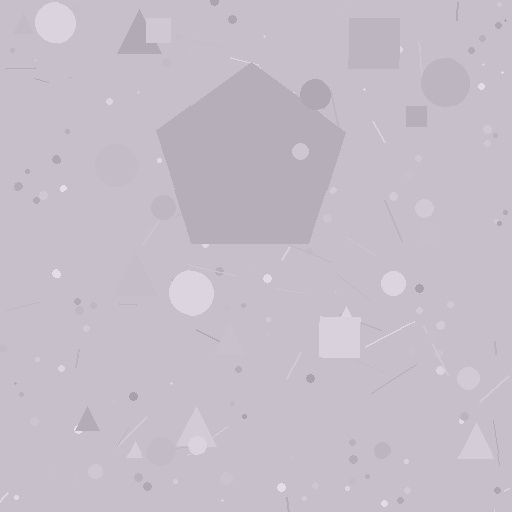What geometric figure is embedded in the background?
A pentagon is embedded in the background.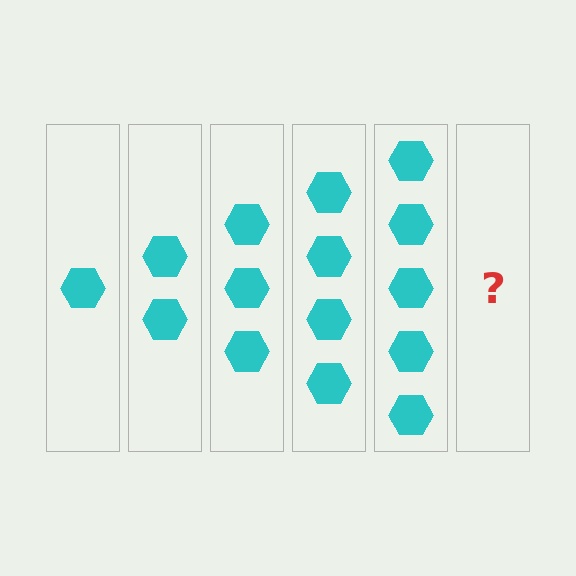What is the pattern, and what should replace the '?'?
The pattern is that each step adds one more hexagon. The '?' should be 6 hexagons.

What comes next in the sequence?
The next element should be 6 hexagons.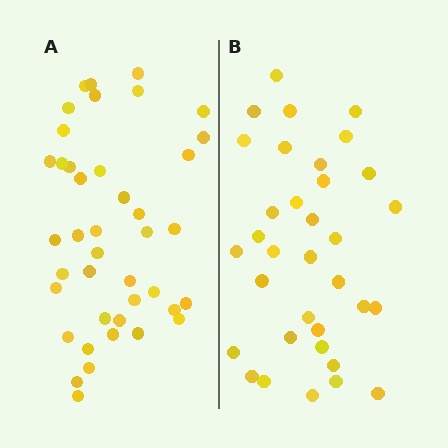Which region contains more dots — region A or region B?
Region A (the left region) has more dots.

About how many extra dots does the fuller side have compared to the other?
Region A has roughly 8 or so more dots than region B.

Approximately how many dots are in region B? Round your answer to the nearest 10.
About 30 dots. (The exact count is 34, which rounds to 30.)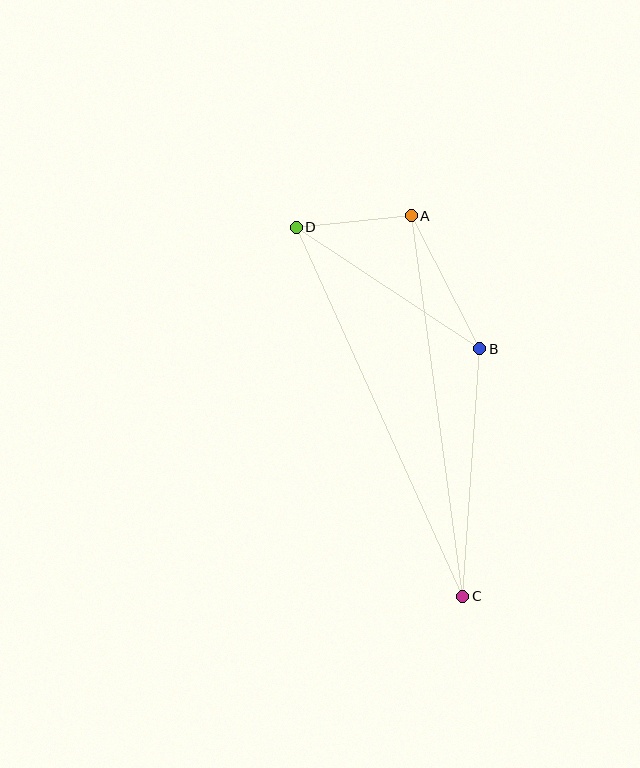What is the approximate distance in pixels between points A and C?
The distance between A and C is approximately 384 pixels.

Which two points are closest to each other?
Points A and D are closest to each other.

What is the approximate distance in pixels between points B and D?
The distance between B and D is approximately 221 pixels.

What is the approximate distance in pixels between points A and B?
The distance between A and B is approximately 150 pixels.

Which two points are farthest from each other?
Points C and D are farthest from each other.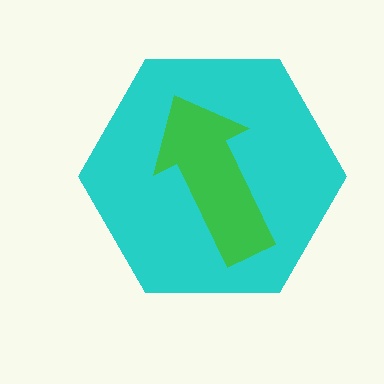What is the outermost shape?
The cyan hexagon.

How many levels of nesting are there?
2.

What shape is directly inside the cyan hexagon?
The green arrow.